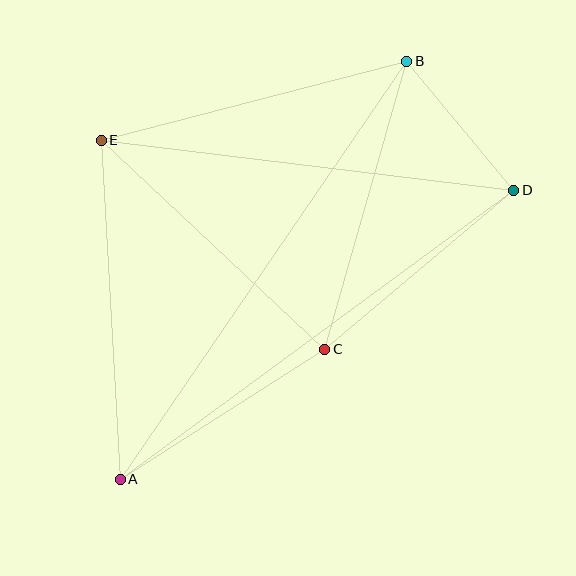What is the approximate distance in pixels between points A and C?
The distance between A and C is approximately 242 pixels.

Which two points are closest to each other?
Points B and D are closest to each other.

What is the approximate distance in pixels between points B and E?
The distance between B and E is approximately 316 pixels.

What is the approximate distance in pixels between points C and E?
The distance between C and E is approximately 306 pixels.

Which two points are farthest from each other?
Points A and B are farthest from each other.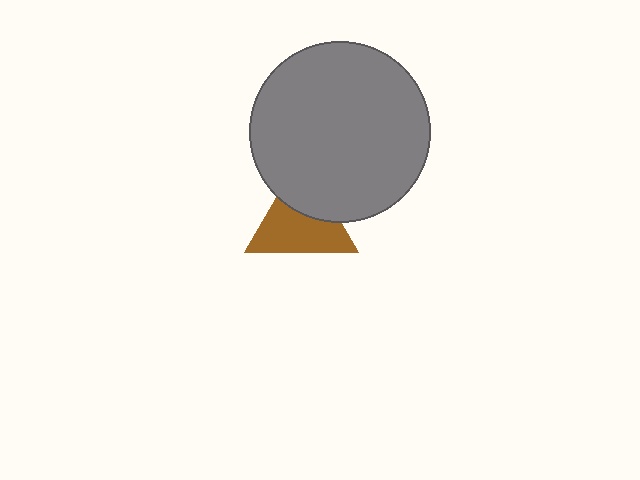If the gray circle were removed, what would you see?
You would see the complete brown triangle.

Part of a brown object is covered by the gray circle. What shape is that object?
It is a triangle.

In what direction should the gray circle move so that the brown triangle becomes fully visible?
The gray circle should move up. That is the shortest direction to clear the overlap and leave the brown triangle fully visible.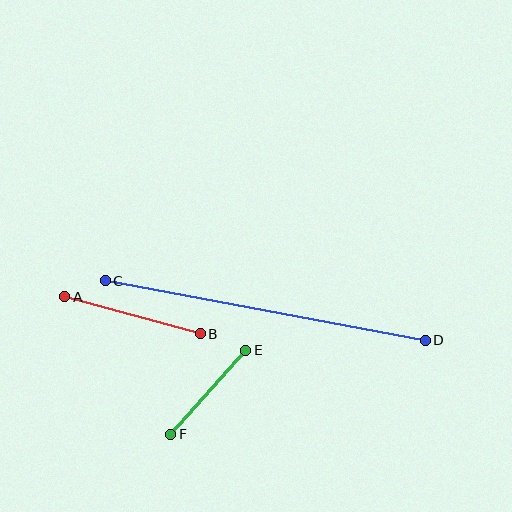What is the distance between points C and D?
The distance is approximately 325 pixels.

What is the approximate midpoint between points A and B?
The midpoint is at approximately (132, 315) pixels.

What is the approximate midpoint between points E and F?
The midpoint is at approximately (208, 392) pixels.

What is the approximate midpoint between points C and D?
The midpoint is at approximately (265, 310) pixels.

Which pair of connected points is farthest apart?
Points C and D are farthest apart.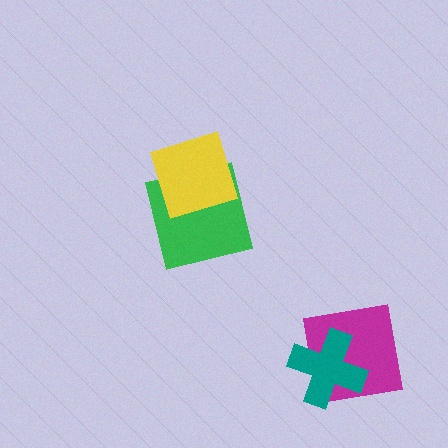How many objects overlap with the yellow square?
1 object overlaps with the yellow square.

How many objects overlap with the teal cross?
1 object overlaps with the teal cross.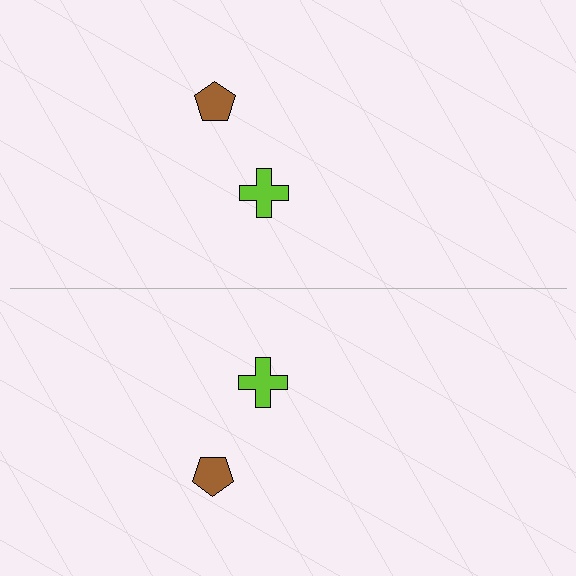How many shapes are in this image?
There are 4 shapes in this image.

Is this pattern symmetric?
Yes, this pattern has bilateral (reflection) symmetry.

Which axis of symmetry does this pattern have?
The pattern has a horizontal axis of symmetry running through the center of the image.